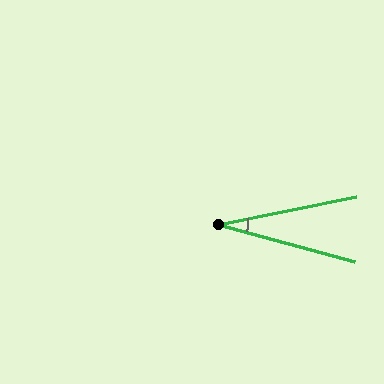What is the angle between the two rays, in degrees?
Approximately 27 degrees.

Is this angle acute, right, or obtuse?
It is acute.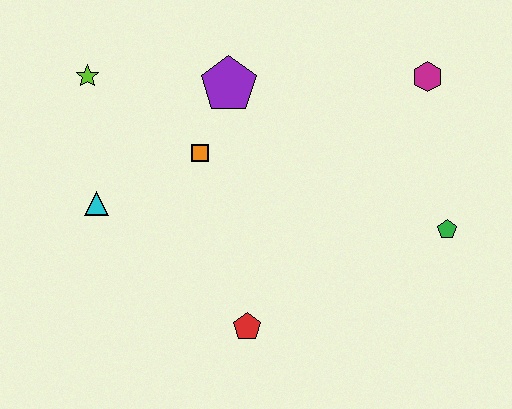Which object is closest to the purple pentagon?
The orange square is closest to the purple pentagon.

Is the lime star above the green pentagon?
Yes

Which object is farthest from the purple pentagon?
The green pentagon is farthest from the purple pentagon.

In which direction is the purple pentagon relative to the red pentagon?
The purple pentagon is above the red pentagon.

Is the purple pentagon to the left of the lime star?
No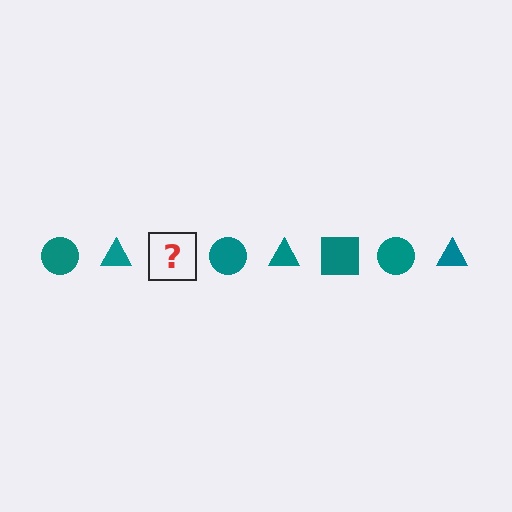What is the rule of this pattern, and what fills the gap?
The rule is that the pattern cycles through circle, triangle, square shapes in teal. The gap should be filled with a teal square.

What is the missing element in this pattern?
The missing element is a teal square.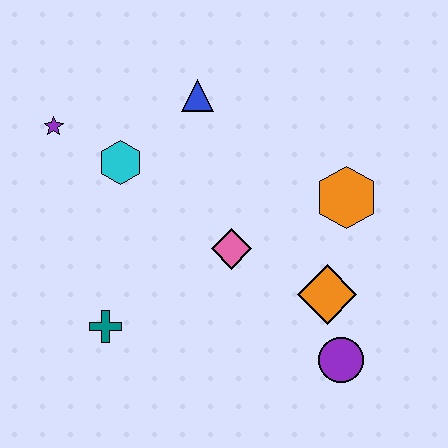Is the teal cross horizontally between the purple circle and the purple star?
Yes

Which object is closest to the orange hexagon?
The orange diamond is closest to the orange hexagon.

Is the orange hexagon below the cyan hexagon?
Yes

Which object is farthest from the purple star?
The purple circle is farthest from the purple star.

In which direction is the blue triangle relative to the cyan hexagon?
The blue triangle is to the right of the cyan hexagon.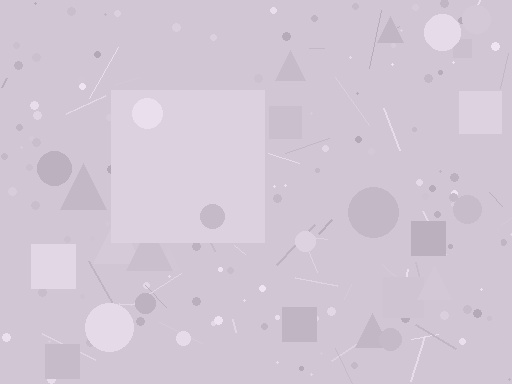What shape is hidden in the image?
A square is hidden in the image.